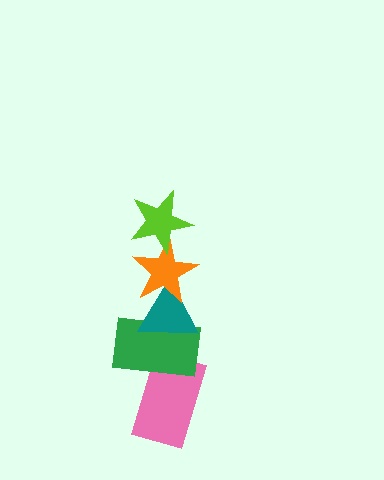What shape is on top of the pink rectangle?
The green rectangle is on top of the pink rectangle.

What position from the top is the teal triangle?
The teal triangle is 3rd from the top.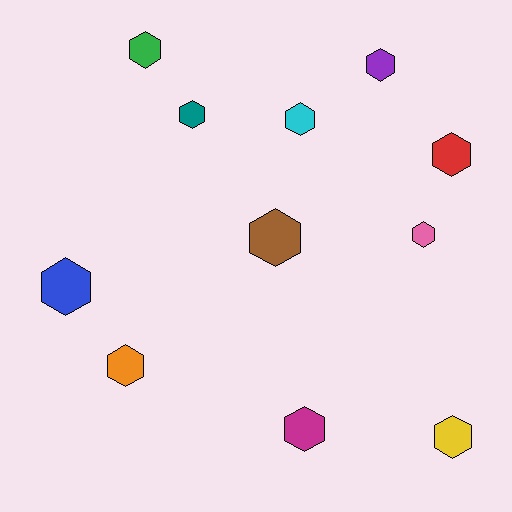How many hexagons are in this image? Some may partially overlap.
There are 11 hexagons.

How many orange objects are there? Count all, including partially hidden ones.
There is 1 orange object.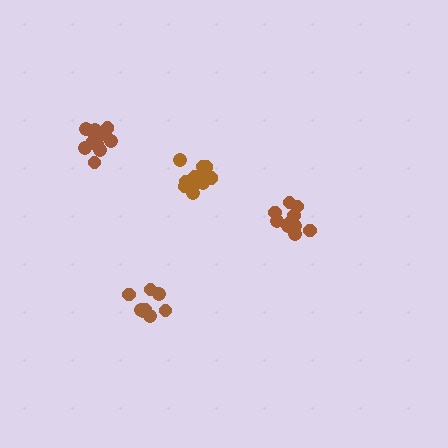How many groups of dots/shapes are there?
There are 4 groups.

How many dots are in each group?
Group 1: 12 dots, Group 2: 14 dots, Group 3: 8 dots, Group 4: 10 dots (44 total).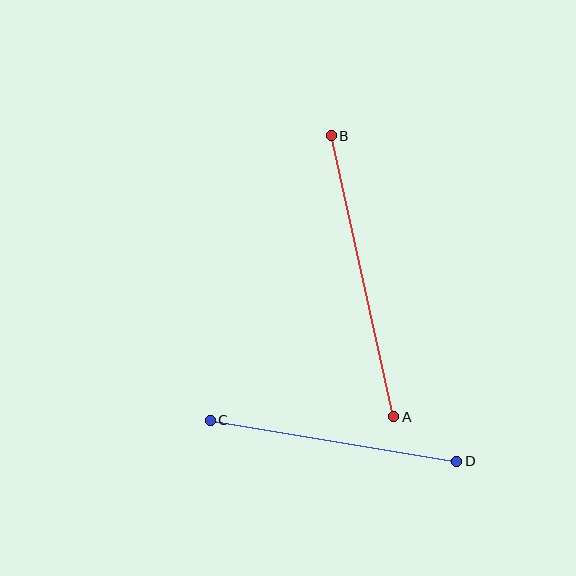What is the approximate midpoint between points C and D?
The midpoint is at approximately (334, 441) pixels.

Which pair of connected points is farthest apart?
Points A and B are farthest apart.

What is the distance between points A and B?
The distance is approximately 288 pixels.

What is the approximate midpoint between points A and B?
The midpoint is at approximately (363, 276) pixels.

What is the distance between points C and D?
The distance is approximately 250 pixels.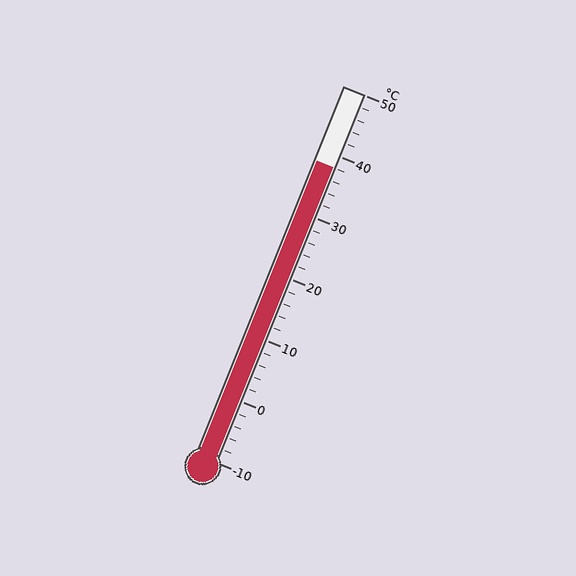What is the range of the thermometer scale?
The thermometer scale ranges from -10°C to 50°C.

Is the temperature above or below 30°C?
The temperature is above 30°C.